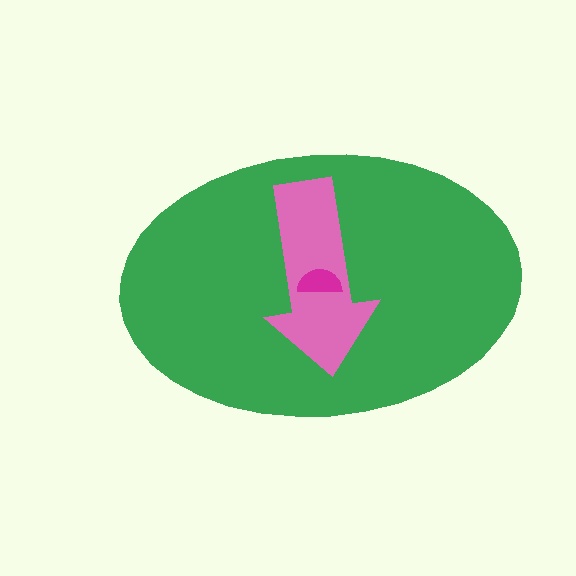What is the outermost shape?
The green ellipse.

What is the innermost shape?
The magenta semicircle.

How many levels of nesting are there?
3.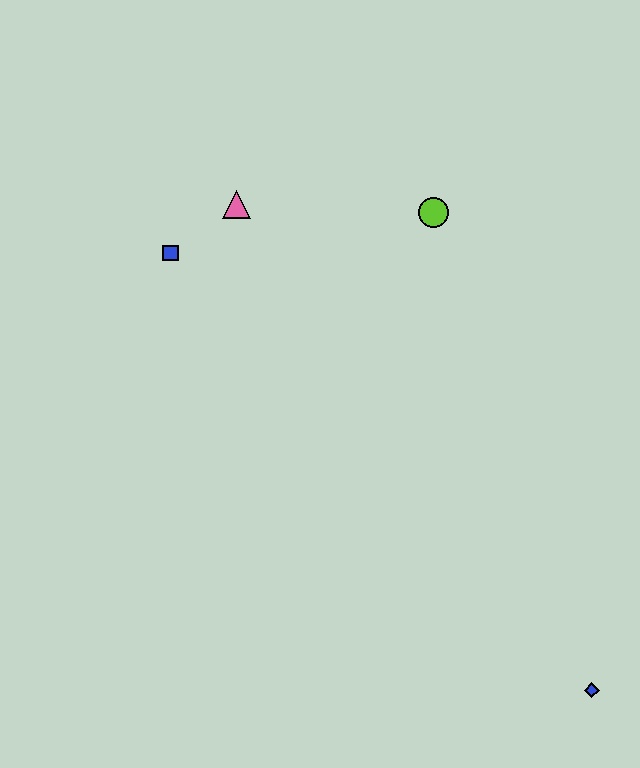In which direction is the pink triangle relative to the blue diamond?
The pink triangle is above the blue diamond.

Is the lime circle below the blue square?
No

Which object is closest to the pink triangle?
The blue square is closest to the pink triangle.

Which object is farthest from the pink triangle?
The blue diamond is farthest from the pink triangle.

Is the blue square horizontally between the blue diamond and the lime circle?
No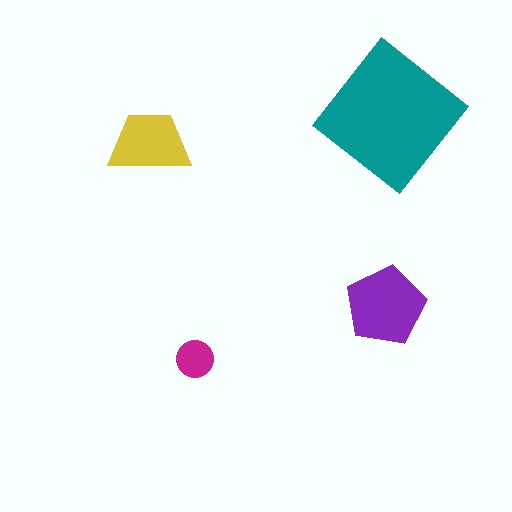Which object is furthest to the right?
The teal diamond is rightmost.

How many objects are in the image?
There are 4 objects in the image.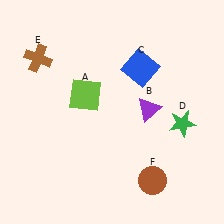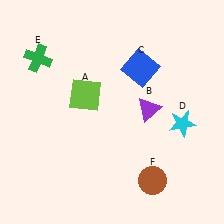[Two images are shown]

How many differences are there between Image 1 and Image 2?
There are 2 differences between the two images.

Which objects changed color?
D changed from green to cyan. E changed from brown to green.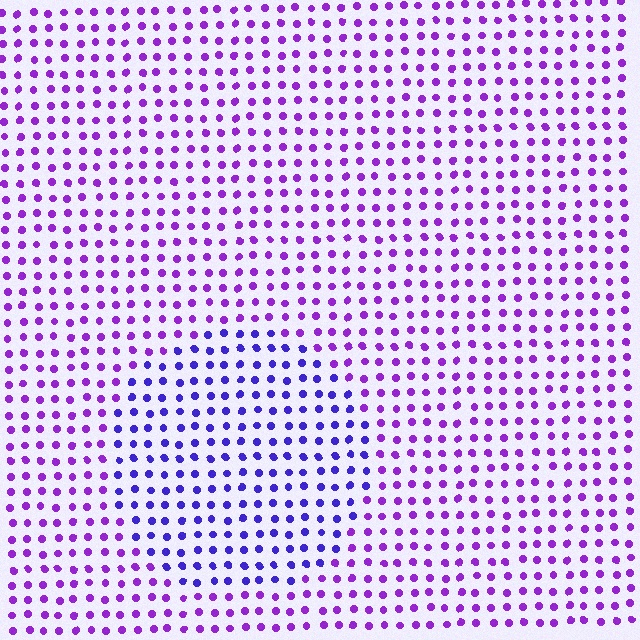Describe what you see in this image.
The image is filled with small purple elements in a uniform arrangement. A circle-shaped region is visible where the elements are tinted to a slightly different hue, forming a subtle color boundary.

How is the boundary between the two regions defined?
The boundary is defined purely by a slight shift in hue (about 32 degrees). Spacing, size, and orientation are identical on both sides.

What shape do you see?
I see a circle.